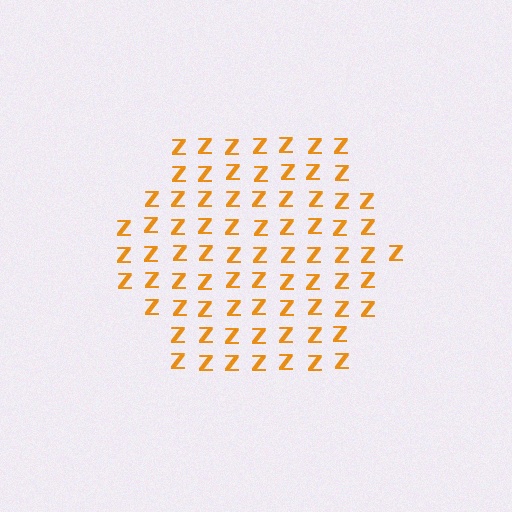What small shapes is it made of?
It is made of small letter Z's.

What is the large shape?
The large shape is a hexagon.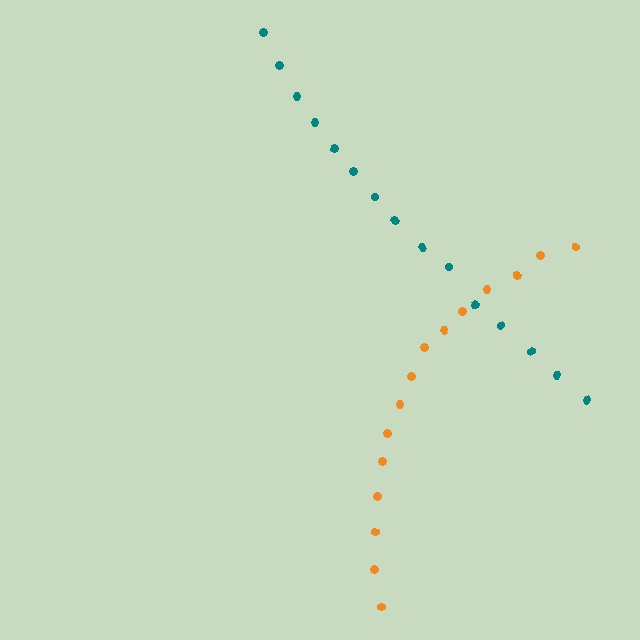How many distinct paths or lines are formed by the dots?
There are 2 distinct paths.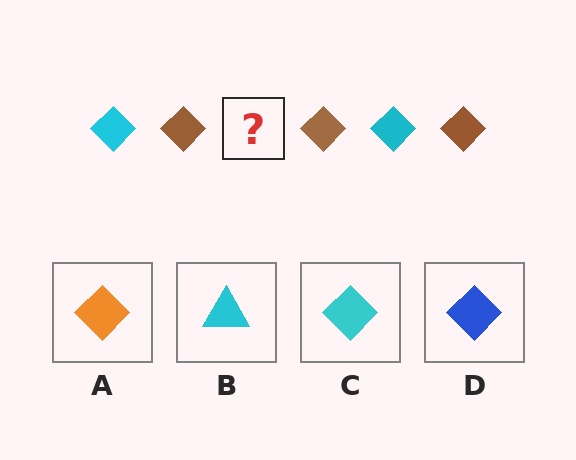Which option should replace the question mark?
Option C.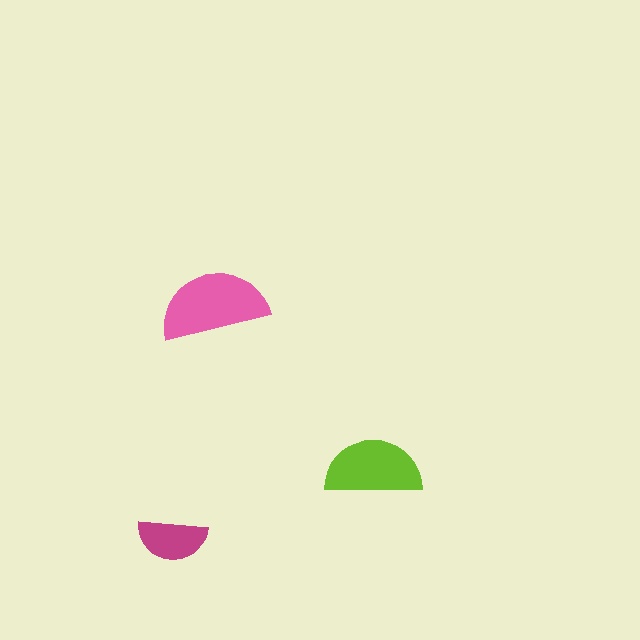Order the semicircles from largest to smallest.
the pink one, the lime one, the magenta one.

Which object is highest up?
The pink semicircle is topmost.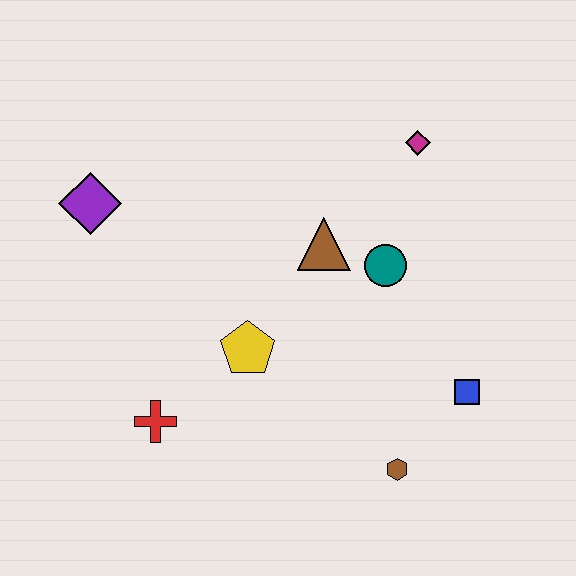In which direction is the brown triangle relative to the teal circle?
The brown triangle is to the left of the teal circle.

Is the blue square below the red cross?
No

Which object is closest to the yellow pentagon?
The red cross is closest to the yellow pentagon.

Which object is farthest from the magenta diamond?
The red cross is farthest from the magenta diamond.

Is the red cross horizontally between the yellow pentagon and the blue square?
No